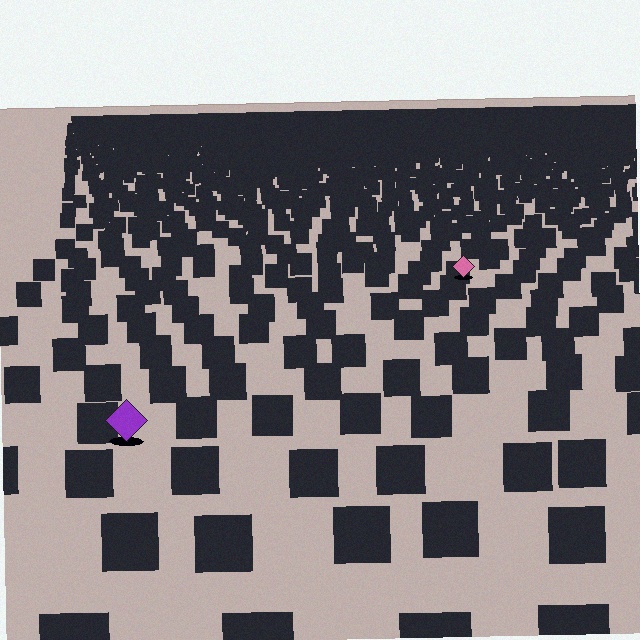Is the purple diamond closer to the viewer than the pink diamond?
Yes. The purple diamond is closer — you can tell from the texture gradient: the ground texture is coarser near it.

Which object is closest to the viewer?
The purple diamond is closest. The texture marks near it are larger and more spread out.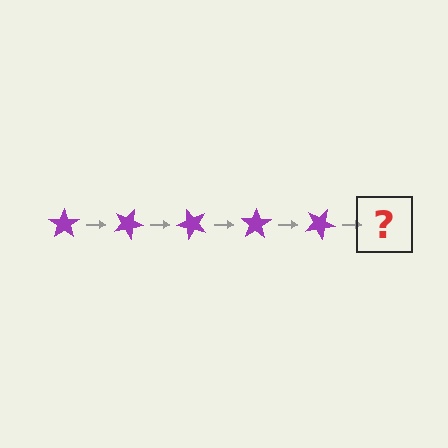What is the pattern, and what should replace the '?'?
The pattern is that the star rotates 25 degrees each step. The '?' should be a purple star rotated 125 degrees.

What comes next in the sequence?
The next element should be a purple star rotated 125 degrees.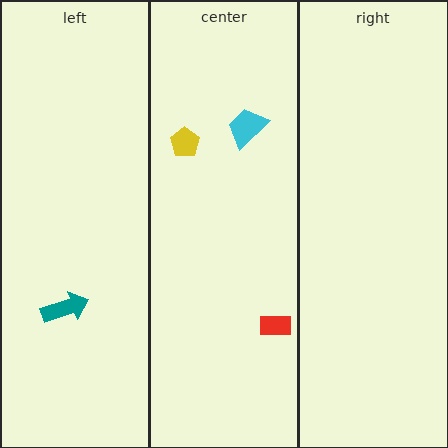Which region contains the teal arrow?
The left region.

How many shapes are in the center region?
3.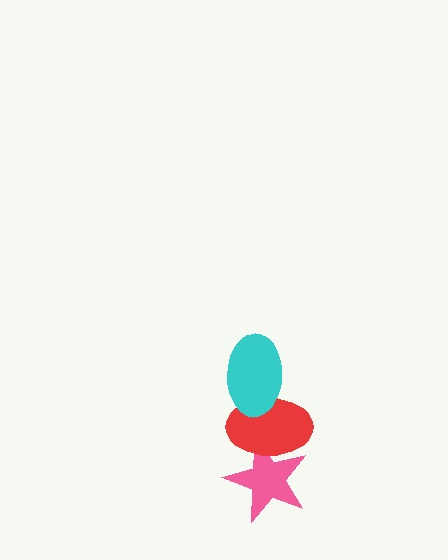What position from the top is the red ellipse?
The red ellipse is 2nd from the top.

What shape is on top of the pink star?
The red ellipse is on top of the pink star.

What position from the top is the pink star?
The pink star is 3rd from the top.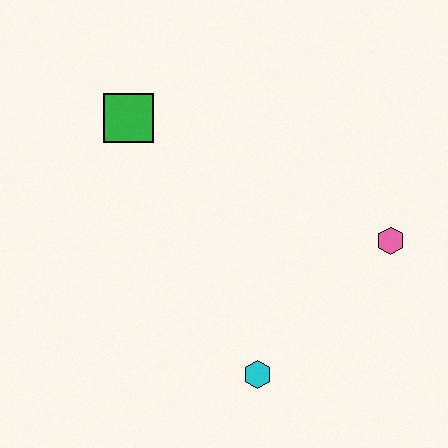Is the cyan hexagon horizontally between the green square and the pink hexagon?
Yes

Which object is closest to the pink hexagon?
The cyan hexagon is closest to the pink hexagon.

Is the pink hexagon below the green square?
Yes